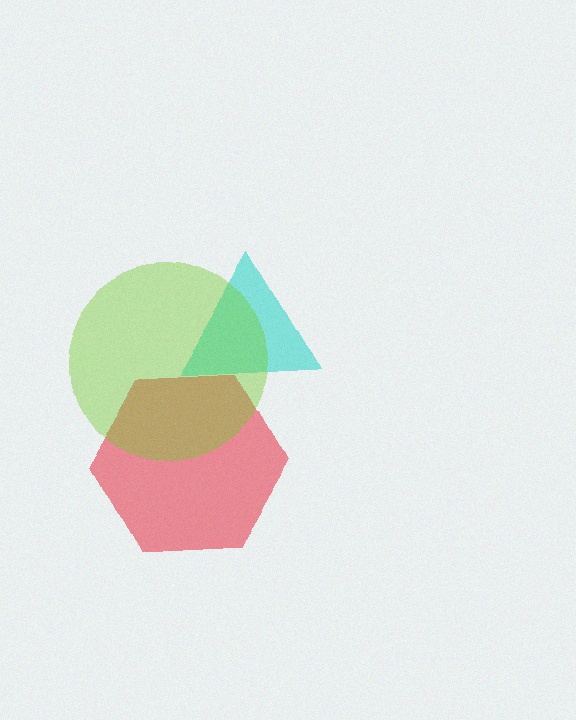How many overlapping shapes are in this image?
There are 3 overlapping shapes in the image.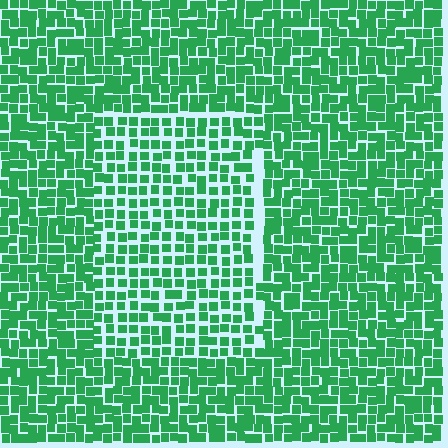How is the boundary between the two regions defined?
The boundary is defined by a change in element density (approximately 1.5x ratio). All elements are the same color, size, and shape.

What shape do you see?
I see a rectangle.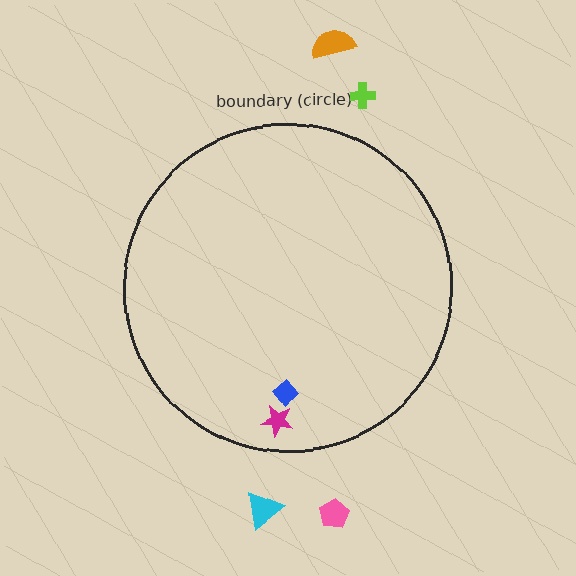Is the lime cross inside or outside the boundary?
Outside.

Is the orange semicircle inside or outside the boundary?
Outside.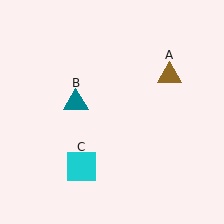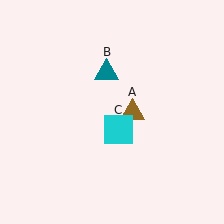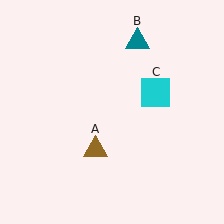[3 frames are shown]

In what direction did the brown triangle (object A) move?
The brown triangle (object A) moved down and to the left.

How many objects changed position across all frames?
3 objects changed position: brown triangle (object A), teal triangle (object B), cyan square (object C).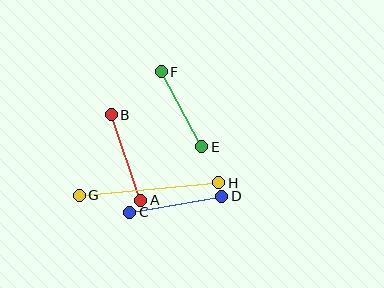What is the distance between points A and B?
The distance is approximately 91 pixels.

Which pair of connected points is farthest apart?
Points G and H are farthest apart.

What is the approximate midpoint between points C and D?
The midpoint is at approximately (176, 204) pixels.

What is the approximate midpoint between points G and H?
The midpoint is at approximately (149, 189) pixels.